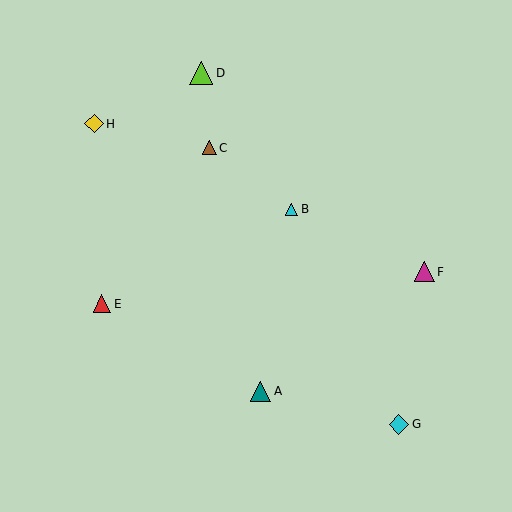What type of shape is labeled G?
Shape G is a cyan diamond.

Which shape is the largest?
The lime triangle (labeled D) is the largest.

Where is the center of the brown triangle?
The center of the brown triangle is at (209, 148).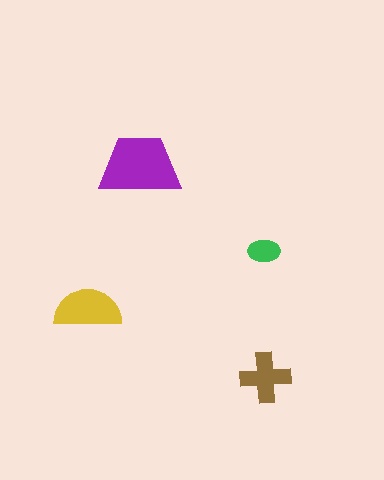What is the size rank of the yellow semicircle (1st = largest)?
2nd.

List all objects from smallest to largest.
The green ellipse, the brown cross, the yellow semicircle, the purple trapezoid.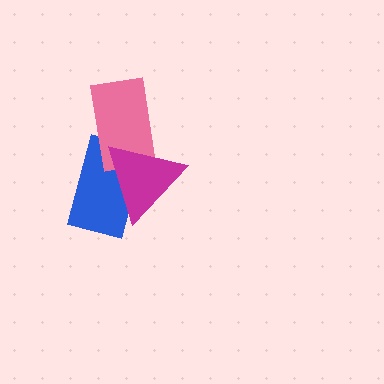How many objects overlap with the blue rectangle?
2 objects overlap with the blue rectangle.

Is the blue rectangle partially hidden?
Yes, it is partially covered by another shape.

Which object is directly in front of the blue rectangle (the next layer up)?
The pink rectangle is directly in front of the blue rectangle.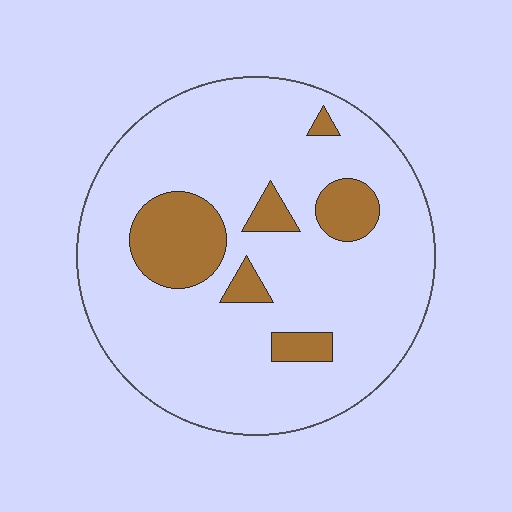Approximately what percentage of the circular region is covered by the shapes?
Approximately 15%.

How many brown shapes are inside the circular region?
6.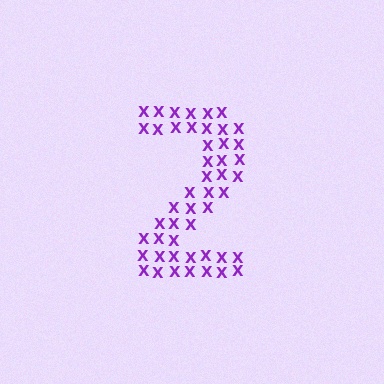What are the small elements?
The small elements are letter X's.